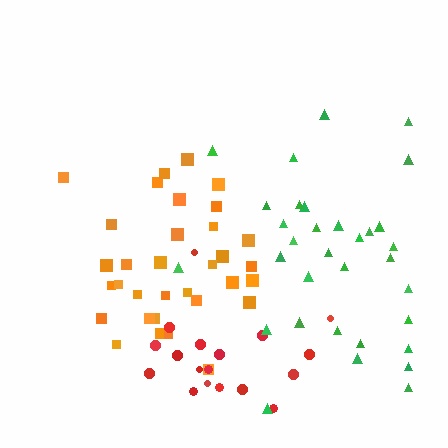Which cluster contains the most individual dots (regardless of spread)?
Green (34).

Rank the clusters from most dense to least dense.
orange, red, green.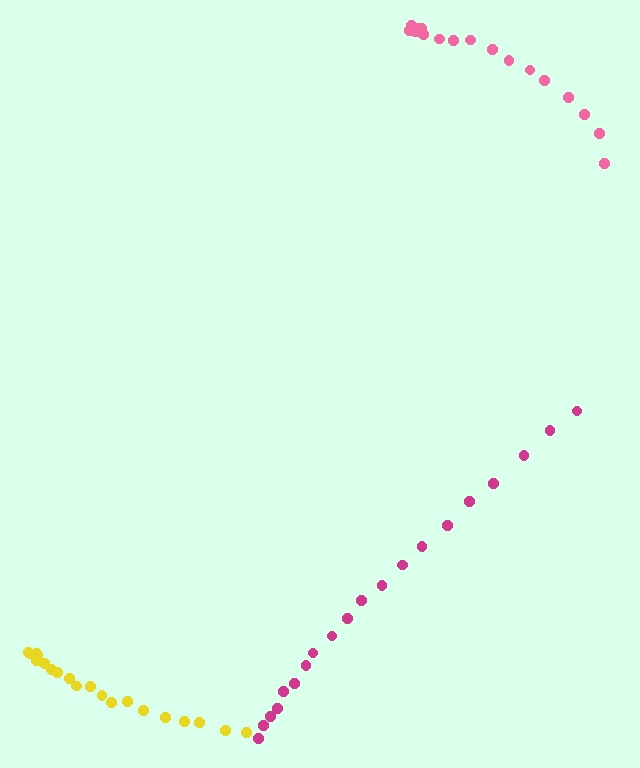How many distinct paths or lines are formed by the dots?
There are 3 distinct paths.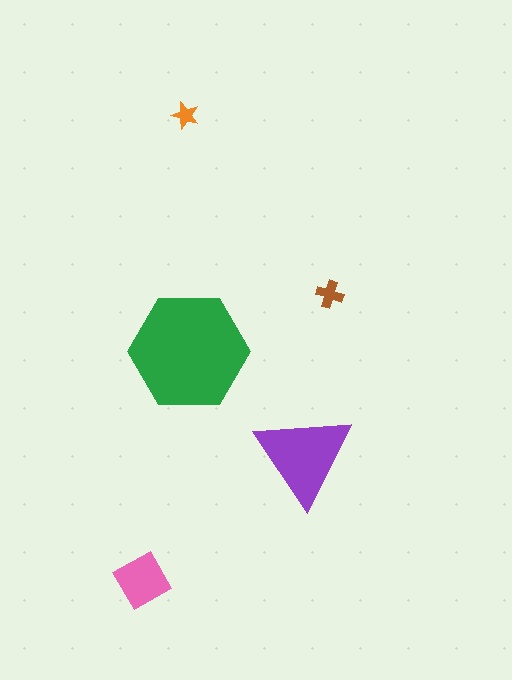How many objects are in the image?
There are 5 objects in the image.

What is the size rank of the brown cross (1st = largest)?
4th.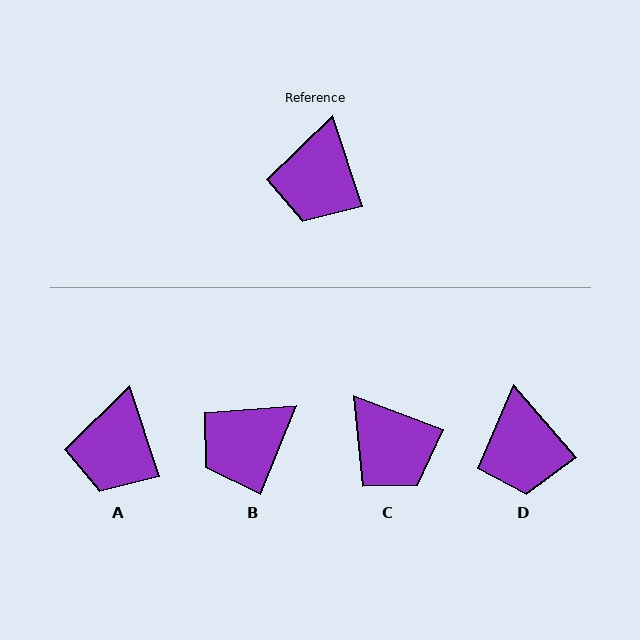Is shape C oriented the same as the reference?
No, it is off by about 51 degrees.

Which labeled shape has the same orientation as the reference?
A.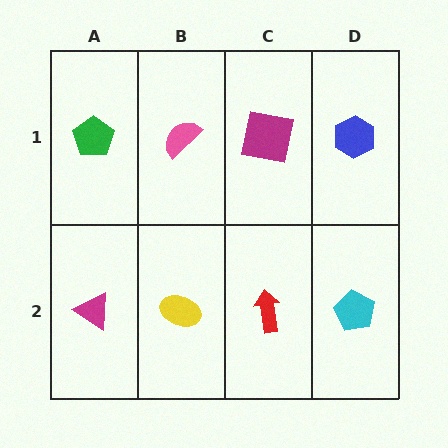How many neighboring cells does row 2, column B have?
3.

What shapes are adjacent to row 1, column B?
A yellow ellipse (row 2, column B), a green pentagon (row 1, column A), a magenta square (row 1, column C).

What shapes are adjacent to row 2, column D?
A blue hexagon (row 1, column D), a red arrow (row 2, column C).